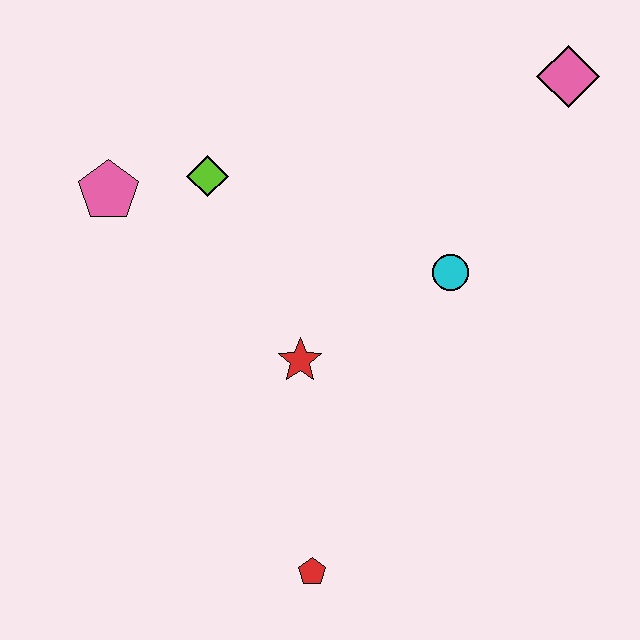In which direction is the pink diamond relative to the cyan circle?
The pink diamond is above the cyan circle.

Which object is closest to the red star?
The cyan circle is closest to the red star.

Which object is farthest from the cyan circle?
The pink pentagon is farthest from the cyan circle.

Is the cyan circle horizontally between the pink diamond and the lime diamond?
Yes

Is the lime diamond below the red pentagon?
No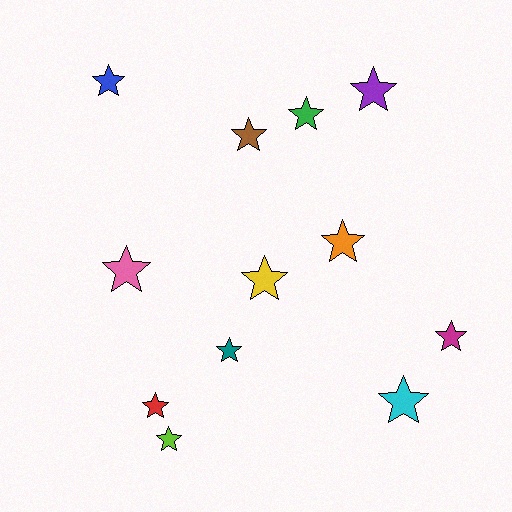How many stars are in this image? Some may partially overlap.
There are 12 stars.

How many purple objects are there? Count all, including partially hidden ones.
There is 1 purple object.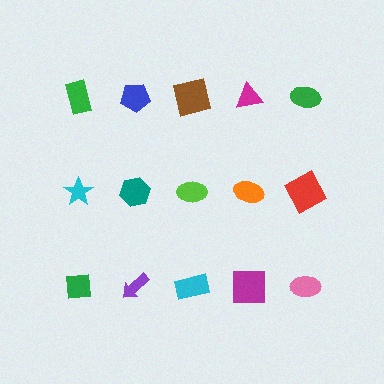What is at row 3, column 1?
A green square.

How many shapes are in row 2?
5 shapes.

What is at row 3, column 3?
A cyan rectangle.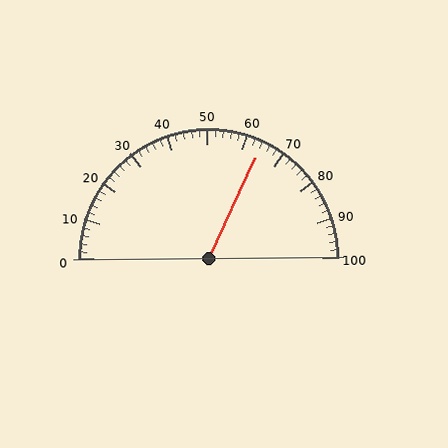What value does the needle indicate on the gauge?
The needle indicates approximately 64.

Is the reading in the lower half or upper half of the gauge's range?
The reading is in the upper half of the range (0 to 100).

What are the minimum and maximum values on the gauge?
The gauge ranges from 0 to 100.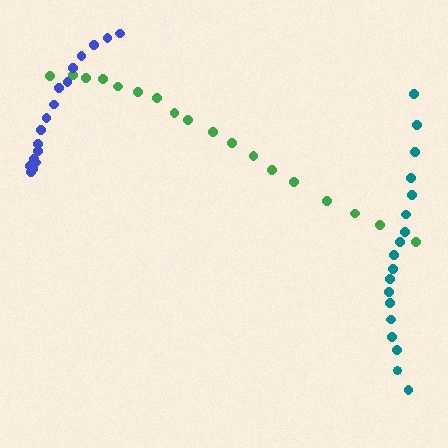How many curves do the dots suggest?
There are 3 distinct paths.